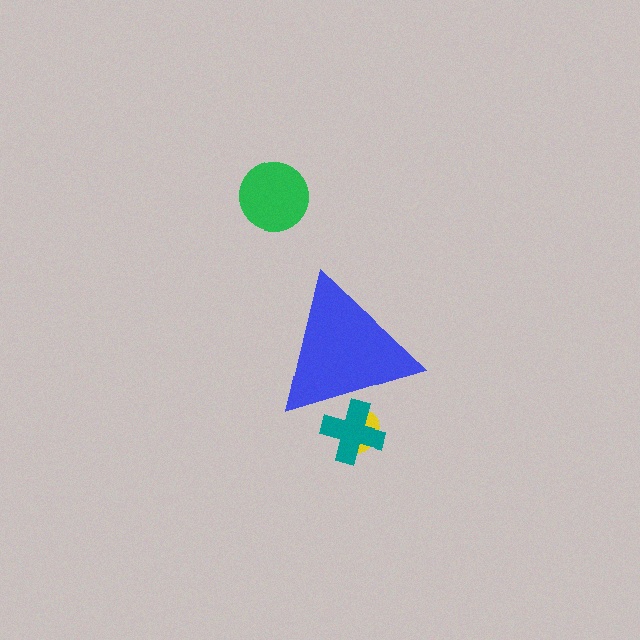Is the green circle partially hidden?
No, the green circle is fully visible.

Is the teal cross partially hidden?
Yes, the teal cross is partially hidden behind the blue triangle.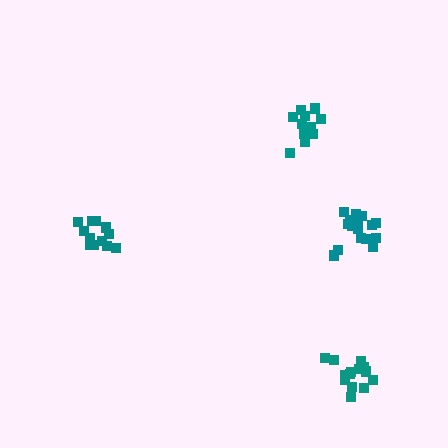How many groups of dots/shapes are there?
There are 4 groups.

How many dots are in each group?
Group 1: 12 dots, Group 2: 15 dots, Group 3: 11 dots, Group 4: 16 dots (54 total).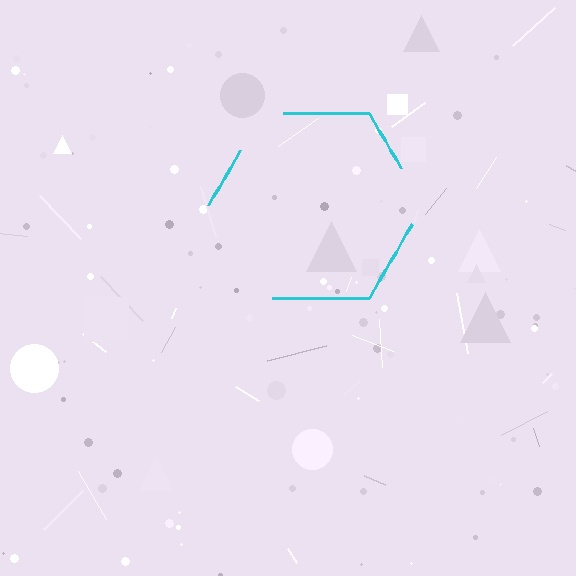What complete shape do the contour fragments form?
The contour fragments form a hexagon.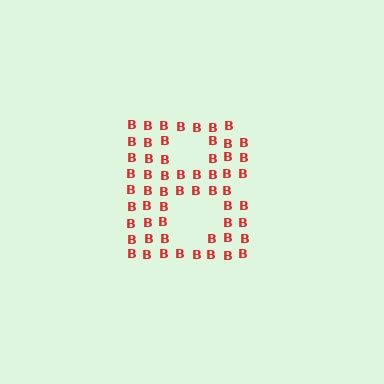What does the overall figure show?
The overall figure shows the letter B.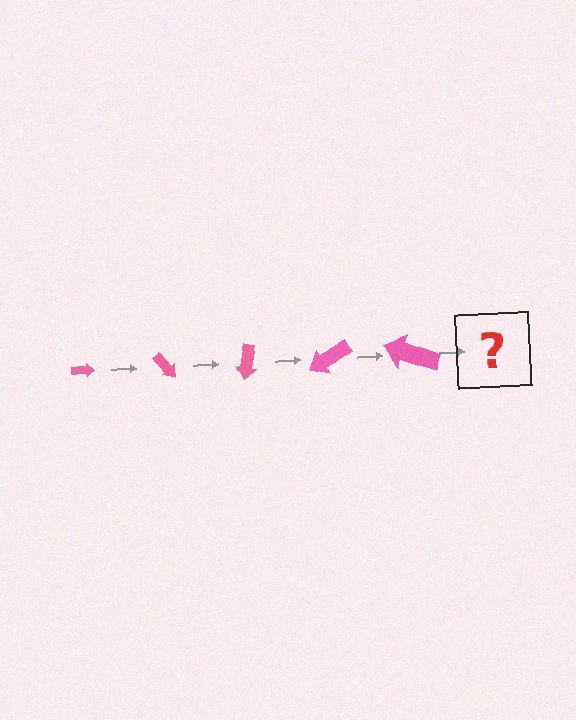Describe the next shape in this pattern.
It should be an arrow, larger than the previous one and rotated 250 degrees from the start.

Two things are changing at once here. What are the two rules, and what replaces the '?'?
The two rules are that the arrow grows larger each step and it rotates 50 degrees each step. The '?' should be an arrow, larger than the previous one and rotated 250 degrees from the start.